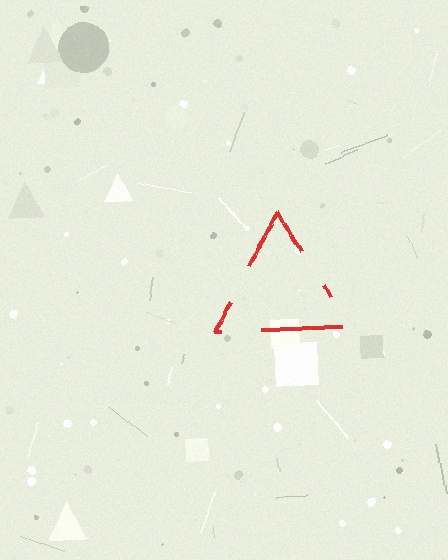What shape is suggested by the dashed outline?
The dashed outline suggests a triangle.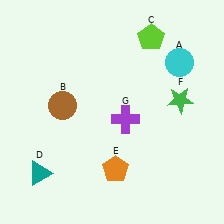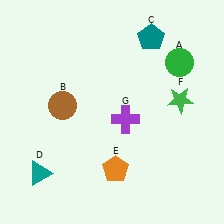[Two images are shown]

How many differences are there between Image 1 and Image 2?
There are 2 differences between the two images.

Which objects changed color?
A changed from cyan to green. C changed from lime to teal.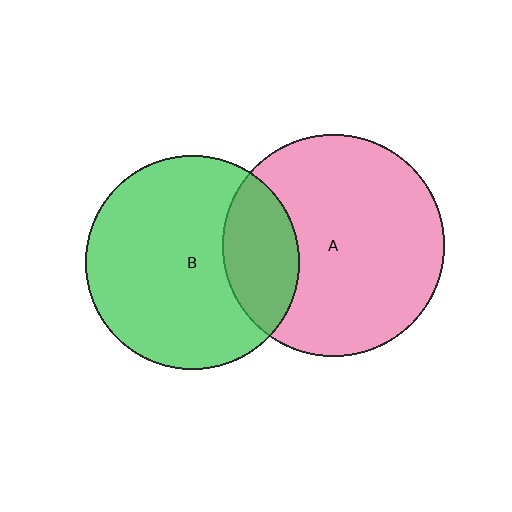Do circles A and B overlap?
Yes.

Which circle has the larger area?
Circle A (pink).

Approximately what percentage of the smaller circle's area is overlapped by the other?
Approximately 25%.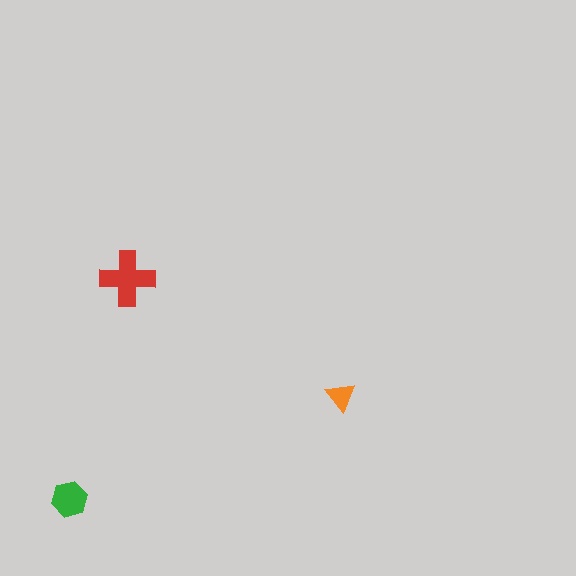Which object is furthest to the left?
The green hexagon is leftmost.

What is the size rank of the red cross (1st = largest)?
1st.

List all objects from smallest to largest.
The orange triangle, the green hexagon, the red cross.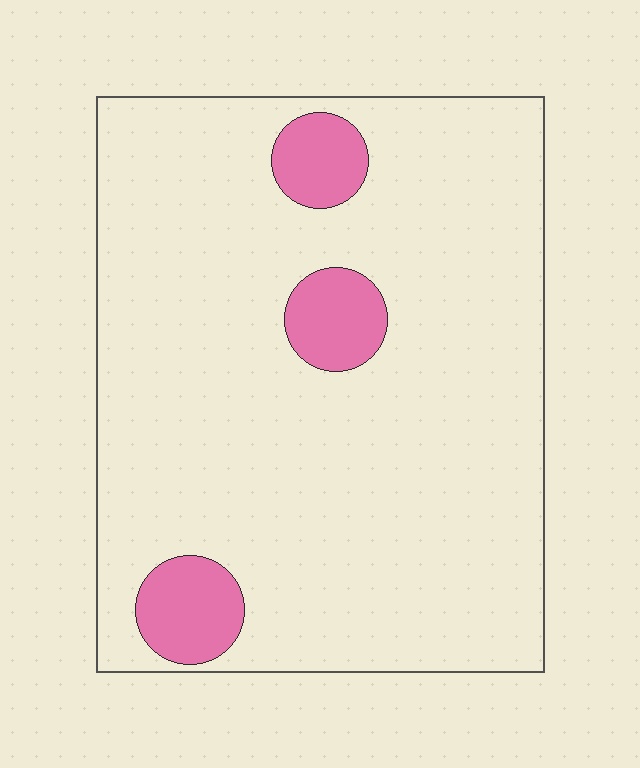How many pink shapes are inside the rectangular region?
3.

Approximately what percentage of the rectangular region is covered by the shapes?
Approximately 10%.